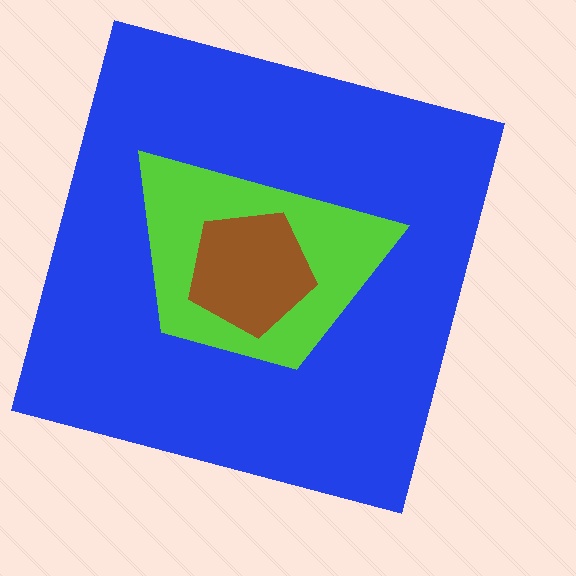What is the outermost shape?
The blue square.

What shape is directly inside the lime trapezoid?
The brown pentagon.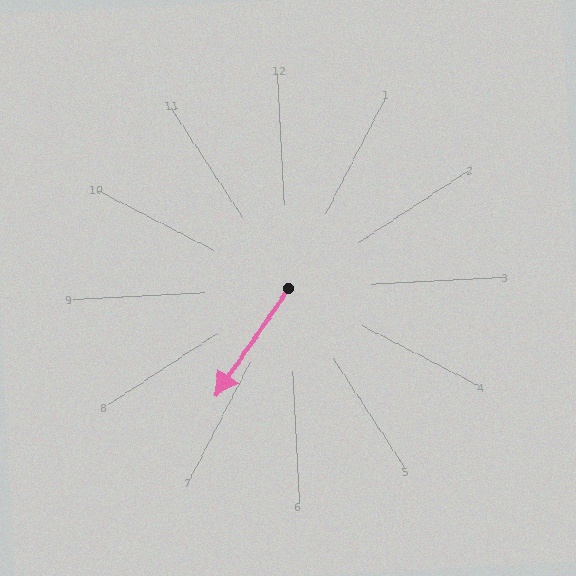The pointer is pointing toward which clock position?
Roughly 7 o'clock.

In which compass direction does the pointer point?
Southwest.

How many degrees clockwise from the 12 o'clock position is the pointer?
Approximately 217 degrees.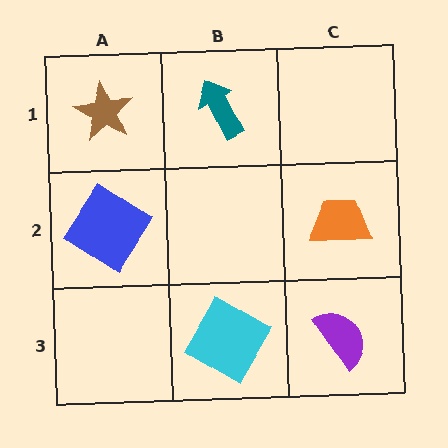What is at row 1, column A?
A brown star.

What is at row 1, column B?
A teal arrow.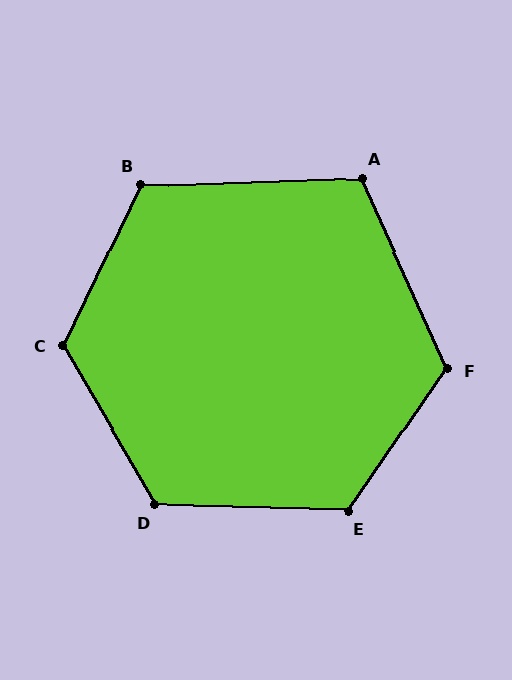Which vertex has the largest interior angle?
C, at approximately 124 degrees.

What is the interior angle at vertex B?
Approximately 118 degrees (obtuse).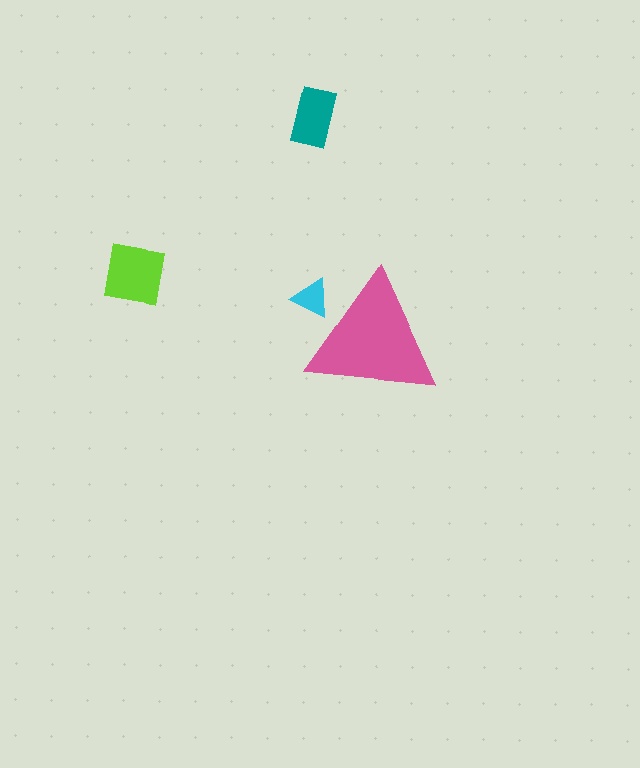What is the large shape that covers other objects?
A pink triangle.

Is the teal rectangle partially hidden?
No, the teal rectangle is fully visible.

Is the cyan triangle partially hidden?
Yes, the cyan triangle is partially hidden behind the pink triangle.